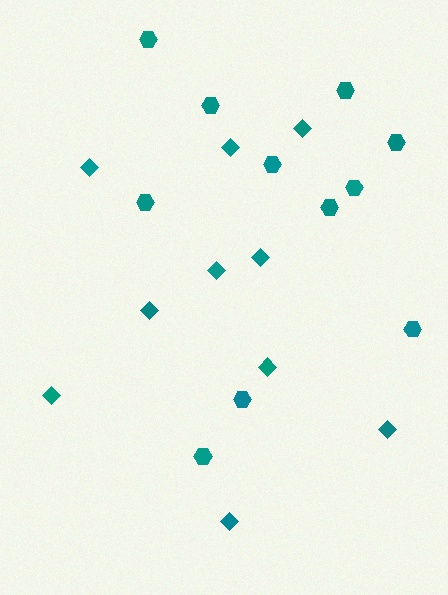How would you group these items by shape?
There are 2 groups: one group of diamonds (10) and one group of hexagons (11).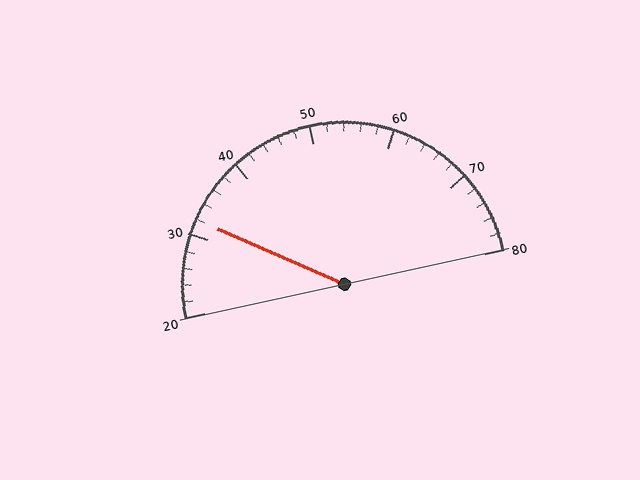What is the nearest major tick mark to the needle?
The nearest major tick mark is 30.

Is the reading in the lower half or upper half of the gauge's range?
The reading is in the lower half of the range (20 to 80).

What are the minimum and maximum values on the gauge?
The gauge ranges from 20 to 80.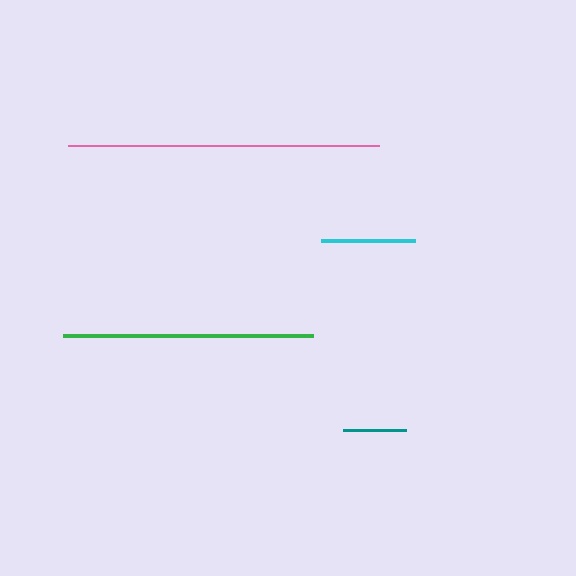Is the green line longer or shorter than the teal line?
The green line is longer than the teal line.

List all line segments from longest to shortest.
From longest to shortest: pink, green, cyan, teal.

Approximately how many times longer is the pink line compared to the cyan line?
The pink line is approximately 3.3 times the length of the cyan line.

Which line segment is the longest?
The pink line is the longest at approximately 312 pixels.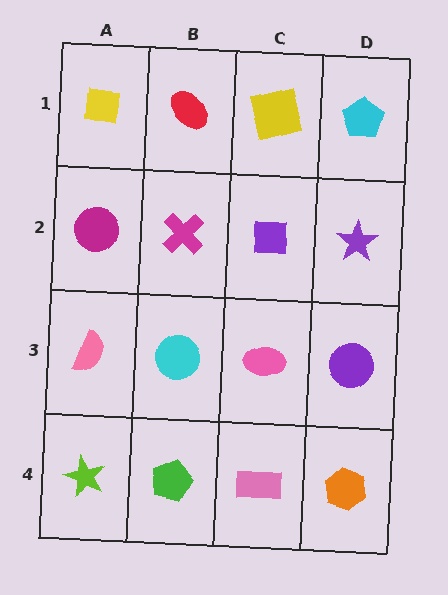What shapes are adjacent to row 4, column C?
A pink ellipse (row 3, column C), a green pentagon (row 4, column B), an orange hexagon (row 4, column D).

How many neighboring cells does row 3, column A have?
3.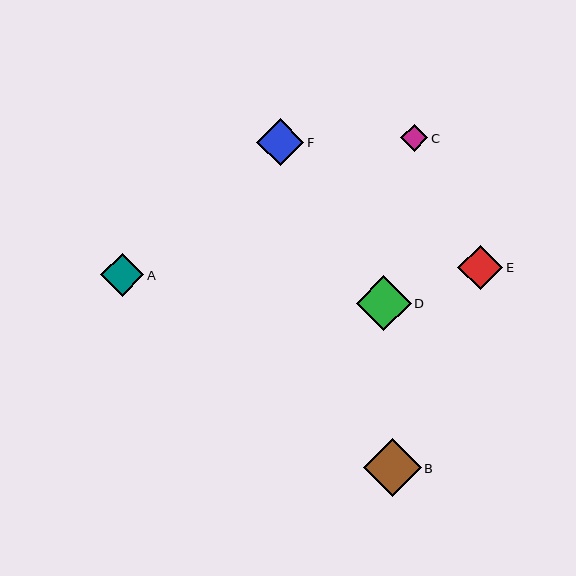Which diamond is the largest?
Diamond B is the largest with a size of approximately 58 pixels.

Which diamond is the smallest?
Diamond C is the smallest with a size of approximately 28 pixels.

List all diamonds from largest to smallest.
From largest to smallest: B, D, F, E, A, C.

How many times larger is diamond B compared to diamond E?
Diamond B is approximately 1.3 times the size of diamond E.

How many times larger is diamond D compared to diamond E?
Diamond D is approximately 1.2 times the size of diamond E.